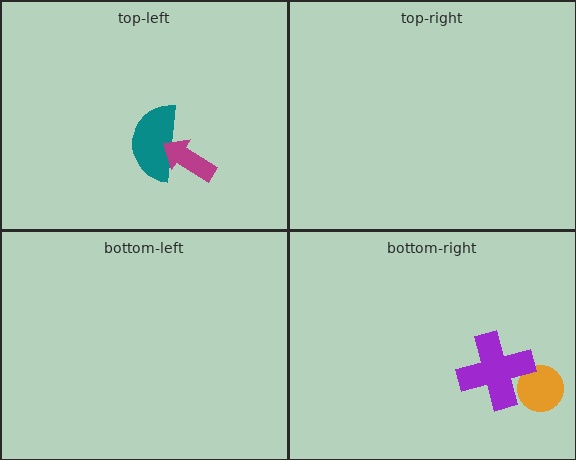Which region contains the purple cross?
The bottom-right region.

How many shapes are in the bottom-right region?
2.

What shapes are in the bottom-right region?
The orange circle, the purple cross.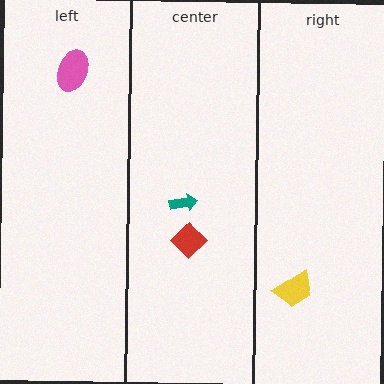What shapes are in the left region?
The pink ellipse.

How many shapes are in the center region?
2.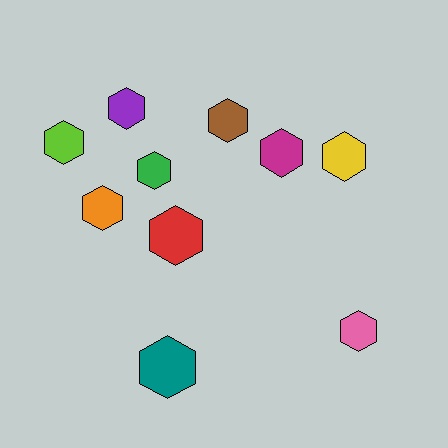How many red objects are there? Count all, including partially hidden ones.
There is 1 red object.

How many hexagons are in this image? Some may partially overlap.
There are 10 hexagons.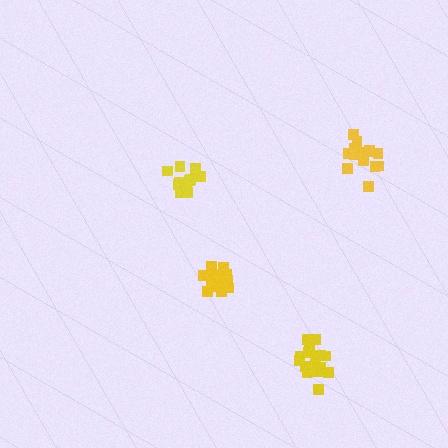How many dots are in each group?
Group 1: 17 dots, Group 2: 14 dots, Group 3: 16 dots, Group 4: 17 dots (64 total).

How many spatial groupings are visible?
There are 4 spatial groupings.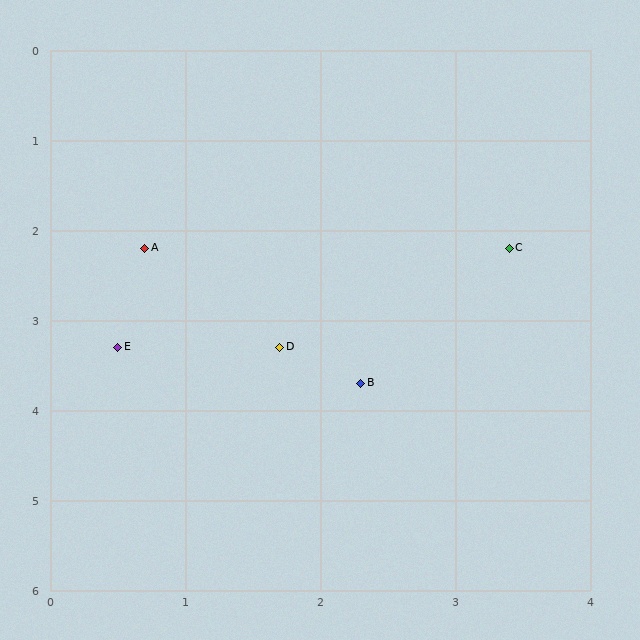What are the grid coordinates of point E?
Point E is at approximately (0.5, 3.3).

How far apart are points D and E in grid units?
Points D and E are about 1.2 grid units apart.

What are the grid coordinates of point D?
Point D is at approximately (1.7, 3.3).